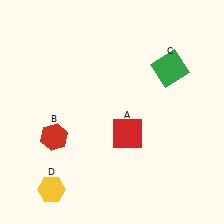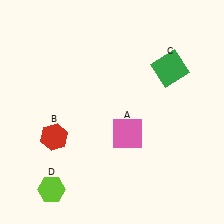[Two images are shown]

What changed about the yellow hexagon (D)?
In Image 1, D is yellow. In Image 2, it changed to lime.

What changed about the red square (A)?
In Image 1, A is red. In Image 2, it changed to pink.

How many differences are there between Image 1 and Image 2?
There are 2 differences between the two images.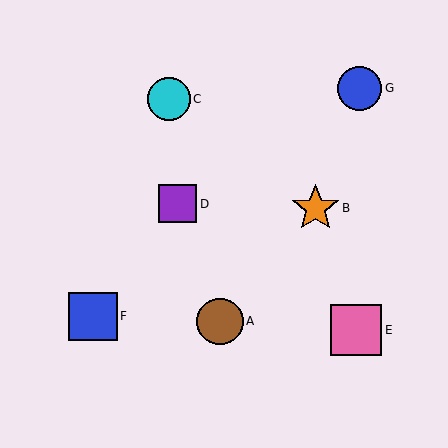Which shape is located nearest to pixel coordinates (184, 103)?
The cyan circle (labeled C) at (169, 99) is nearest to that location.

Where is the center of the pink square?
The center of the pink square is at (356, 330).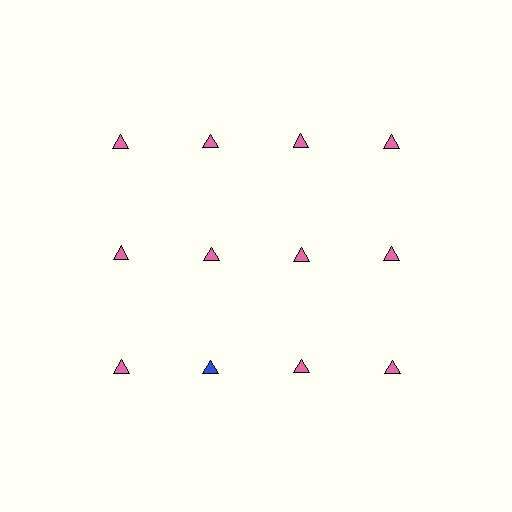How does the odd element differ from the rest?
It has a different color: blue instead of pink.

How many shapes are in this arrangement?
There are 12 shapes arranged in a grid pattern.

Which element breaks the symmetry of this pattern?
The blue triangle in the third row, second from left column breaks the symmetry. All other shapes are pink triangles.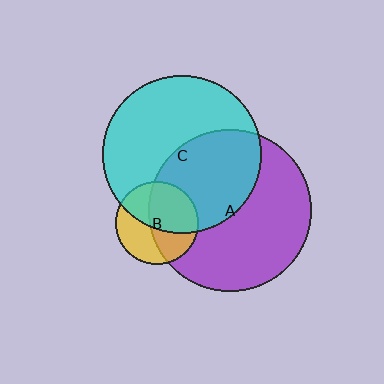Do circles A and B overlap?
Yes.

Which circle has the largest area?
Circle A (purple).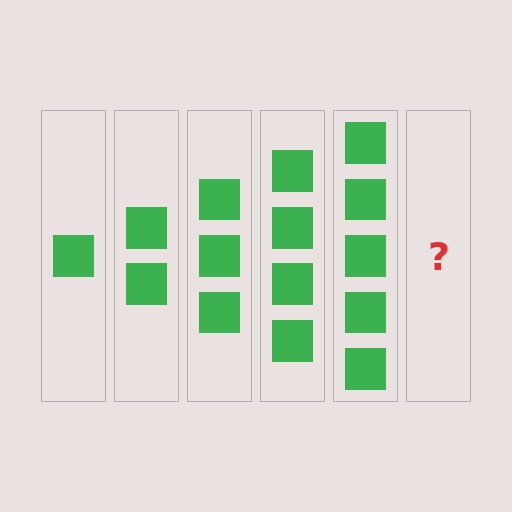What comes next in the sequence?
The next element should be 6 squares.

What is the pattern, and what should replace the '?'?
The pattern is that each step adds one more square. The '?' should be 6 squares.